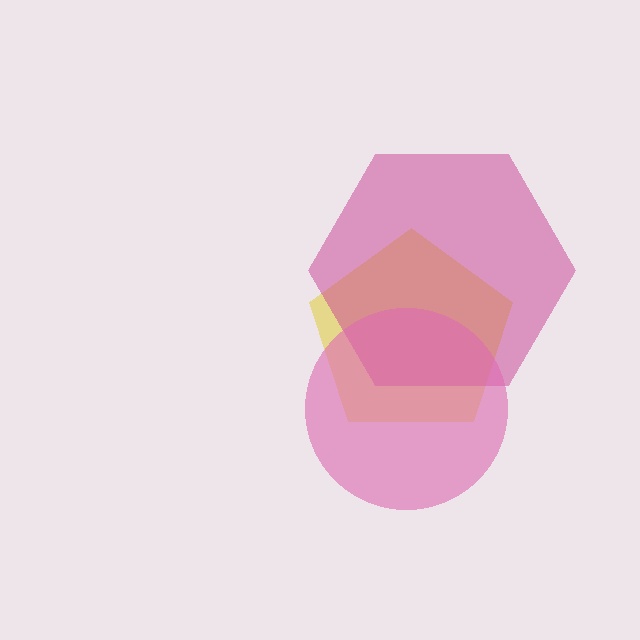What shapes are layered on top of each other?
The layered shapes are: a yellow pentagon, a magenta hexagon, a pink circle.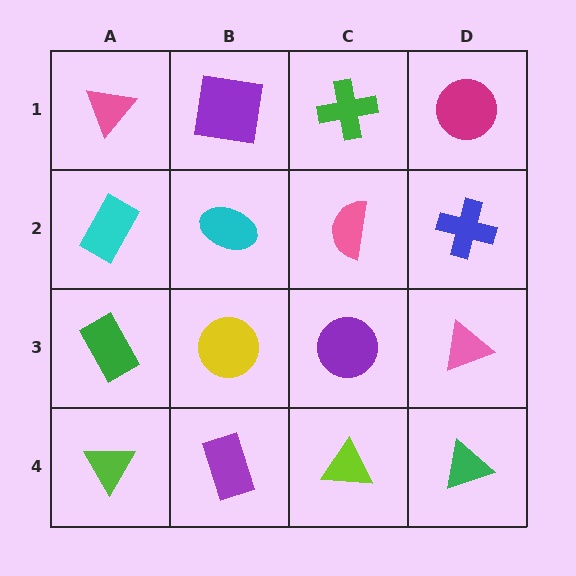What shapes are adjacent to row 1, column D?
A blue cross (row 2, column D), a green cross (row 1, column C).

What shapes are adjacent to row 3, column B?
A cyan ellipse (row 2, column B), a purple rectangle (row 4, column B), a green rectangle (row 3, column A), a purple circle (row 3, column C).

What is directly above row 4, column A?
A green rectangle.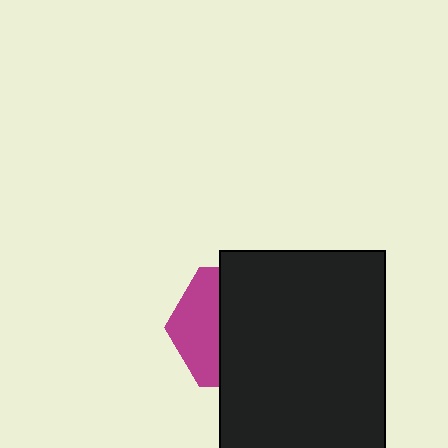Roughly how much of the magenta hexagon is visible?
A small part of it is visible (roughly 36%).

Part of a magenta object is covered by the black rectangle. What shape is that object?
It is a hexagon.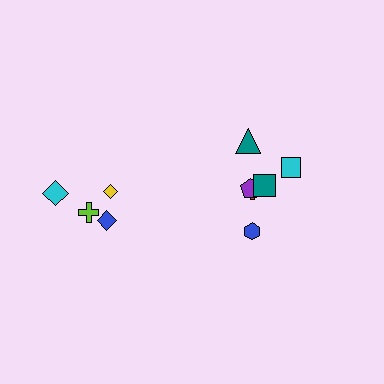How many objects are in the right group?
There are 6 objects.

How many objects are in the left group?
There are 4 objects.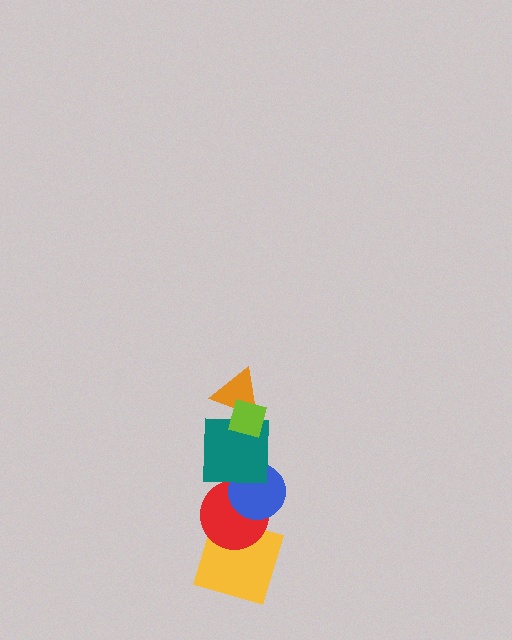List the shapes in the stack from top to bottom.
From top to bottom: the lime square, the orange triangle, the teal square, the blue circle, the red circle, the yellow square.